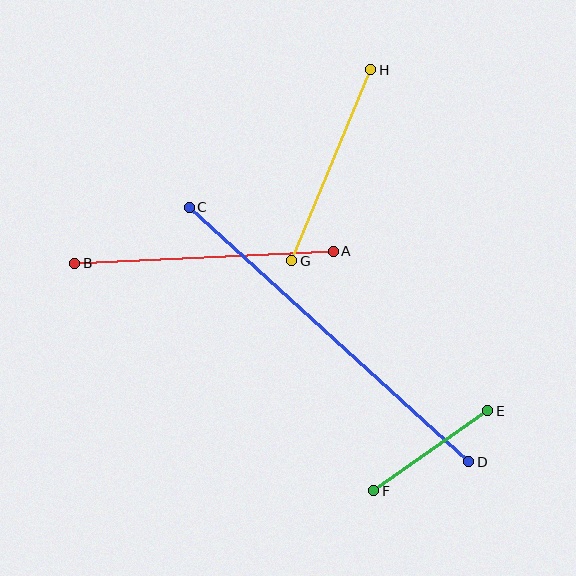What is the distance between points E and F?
The distance is approximately 139 pixels.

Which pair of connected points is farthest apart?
Points C and D are farthest apart.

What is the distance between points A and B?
The distance is approximately 259 pixels.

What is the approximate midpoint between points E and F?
The midpoint is at approximately (431, 451) pixels.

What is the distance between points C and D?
The distance is approximately 378 pixels.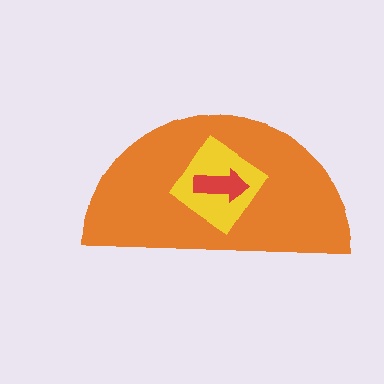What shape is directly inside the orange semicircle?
The yellow diamond.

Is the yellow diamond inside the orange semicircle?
Yes.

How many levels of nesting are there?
3.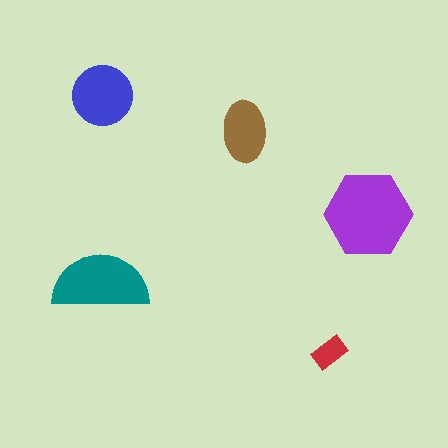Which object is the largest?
The purple hexagon.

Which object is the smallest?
The red rectangle.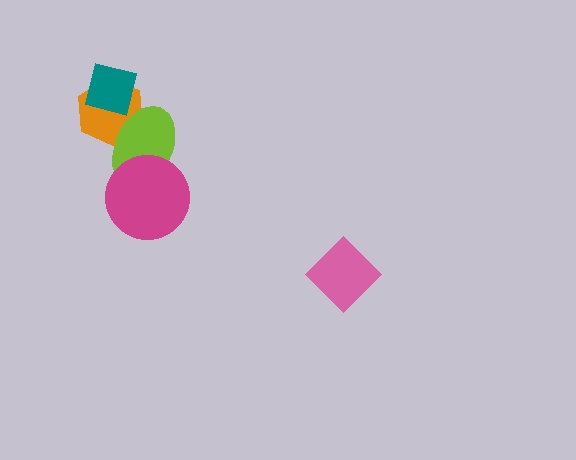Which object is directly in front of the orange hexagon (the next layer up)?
The lime ellipse is directly in front of the orange hexagon.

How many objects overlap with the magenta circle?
1 object overlaps with the magenta circle.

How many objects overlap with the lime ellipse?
2 objects overlap with the lime ellipse.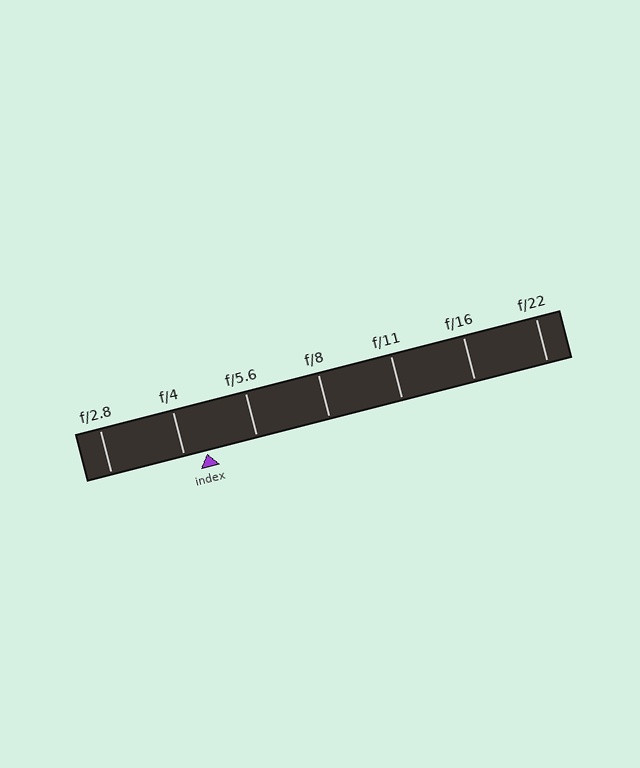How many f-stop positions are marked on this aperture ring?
There are 7 f-stop positions marked.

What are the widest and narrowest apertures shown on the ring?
The widest aperture shown is f/2.8 and the narrowest is f/22.